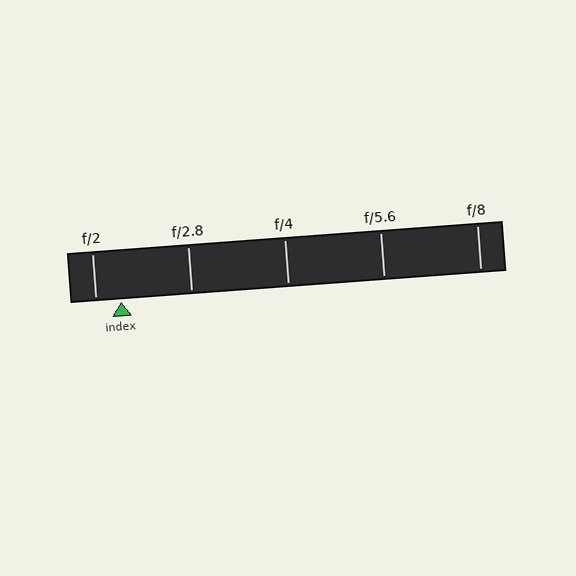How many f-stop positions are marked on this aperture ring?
There are 5 f-stop positions marked.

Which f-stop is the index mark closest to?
The index mark is closest to f/2.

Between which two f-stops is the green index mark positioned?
The index mark is between f/2 and f/2.8.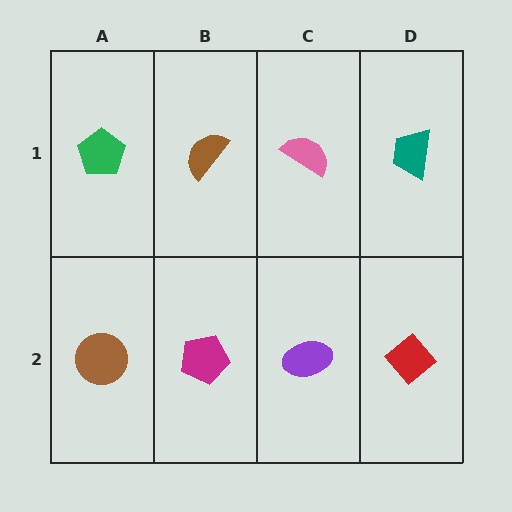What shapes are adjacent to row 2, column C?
A pink semicircle (row 1, column C), a magenta pentagon (row 2, column B), a red diamond (row 2, column D).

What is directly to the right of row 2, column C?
A red diamond.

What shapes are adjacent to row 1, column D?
A red diamond (row 2, column D), a pink semicircle (row 1, column C).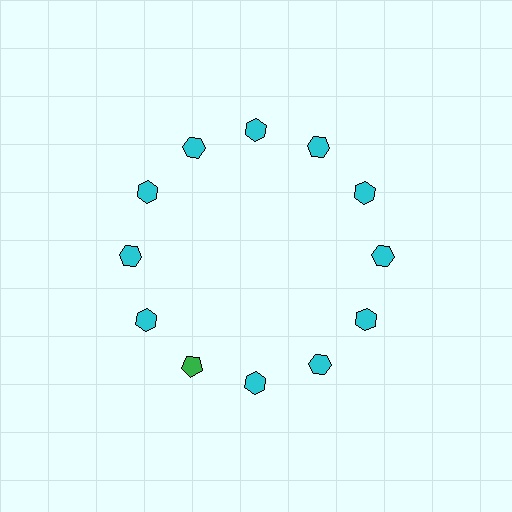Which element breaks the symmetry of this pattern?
The green pentagon at roughly the 7 o'clock position breaks the symmetry. All other shapes are cyan hexagons.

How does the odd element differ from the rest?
It differs in both color (green instead of cyan) and shape (pentagon instead of hexagon).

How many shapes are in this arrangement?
There are 12 shapes arranged in a ring pattern.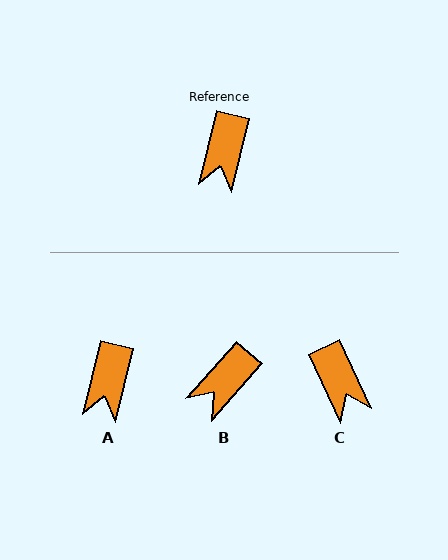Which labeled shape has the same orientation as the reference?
A.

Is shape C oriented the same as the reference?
No, it is off by about 39 degrees.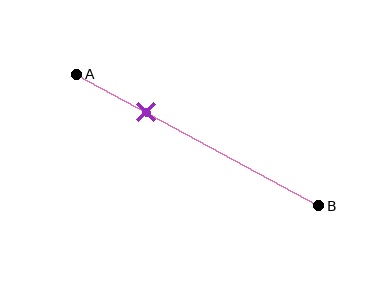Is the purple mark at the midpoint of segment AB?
No, the mark is at about 30% from A, not at the 50% midpoint.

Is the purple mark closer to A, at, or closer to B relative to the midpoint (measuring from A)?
The purple mark is closer to point A than the midpoint of segment AB.